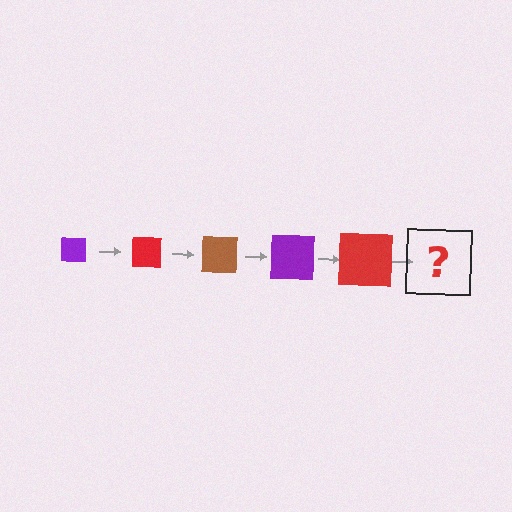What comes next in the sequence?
The next element should be a brown square, larger than the previous one.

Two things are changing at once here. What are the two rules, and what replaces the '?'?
The two rules are that the square grows larger each step and the color cycles through purple, red, and brown. The '?' should be a brown square, larger than the previous one.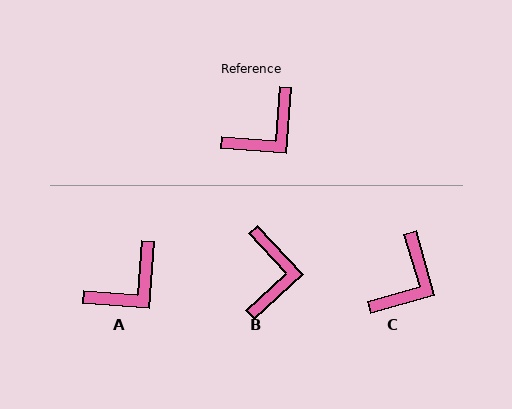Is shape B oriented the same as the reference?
No, it is off by about 47 degrees.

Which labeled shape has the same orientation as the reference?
A.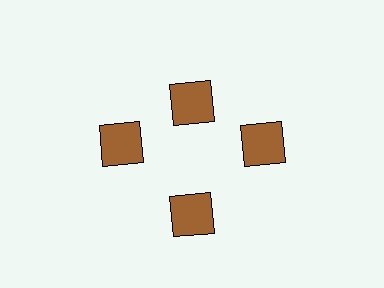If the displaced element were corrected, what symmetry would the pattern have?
It would have 4-fold rotational symmetry — the pattern would map onto itself every 90 degrees.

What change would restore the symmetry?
The symmetry would be restored by moving it outward, back onto the ring so that all 4 squares sit at equal angles and equal distance from the center.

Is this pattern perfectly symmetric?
No. The 4 brown squares are arranged in a ring, but one element near the 12 o'clock position is pulled inward toward the center, breaking the 4-fold rotational symmetry.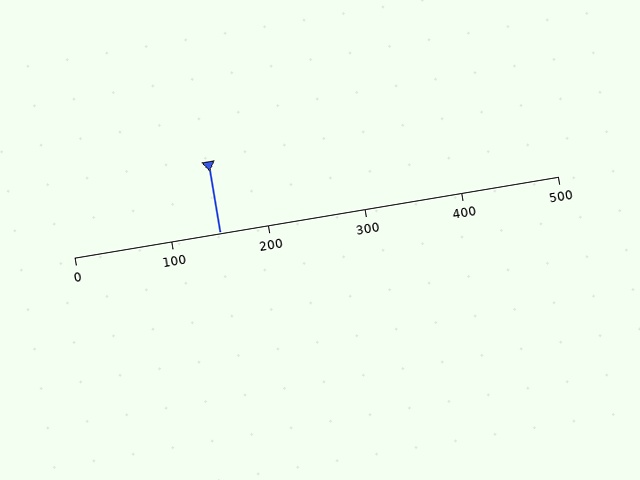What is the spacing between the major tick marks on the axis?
The major ticks are spaced 100 apart.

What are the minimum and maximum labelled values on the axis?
The axis runs from 0 to 500.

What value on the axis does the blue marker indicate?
The marker indicates approximately 150.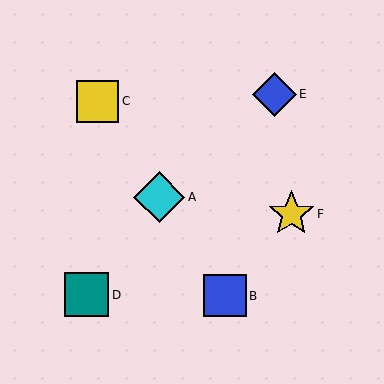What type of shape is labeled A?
Shape A is a cyan diamond.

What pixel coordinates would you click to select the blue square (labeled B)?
Click at (225, 296) to select the blue square B.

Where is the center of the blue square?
The center of the blue square is at (225, 296).